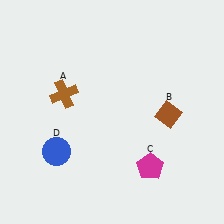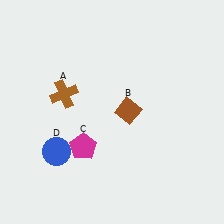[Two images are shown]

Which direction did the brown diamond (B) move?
The brown diamond (B) moved left.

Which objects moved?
The objects that moved are: the brown diamond (B), the magenta pentagon (C).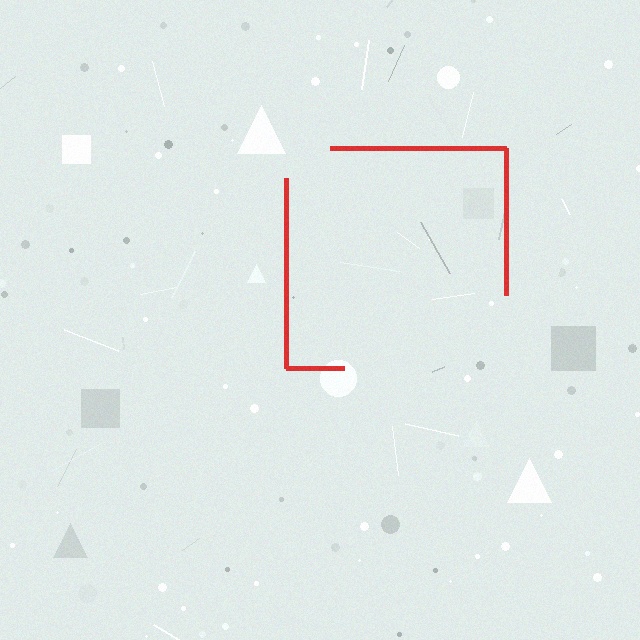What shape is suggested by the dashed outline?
The dashed outline suggests a square.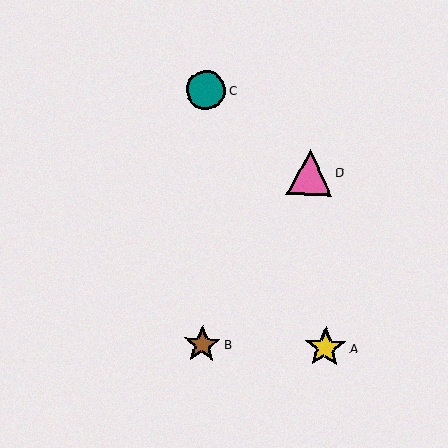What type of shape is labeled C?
Shape C is a teal circle.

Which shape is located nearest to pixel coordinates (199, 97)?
The teal circle (labeled C) at (206, 90) is nearest to that location.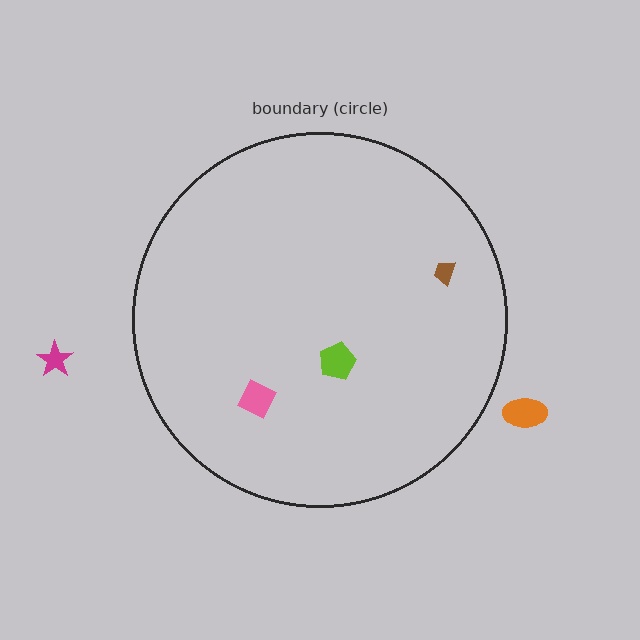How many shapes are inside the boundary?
3 inside, 2 outside.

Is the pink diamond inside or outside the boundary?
Inside.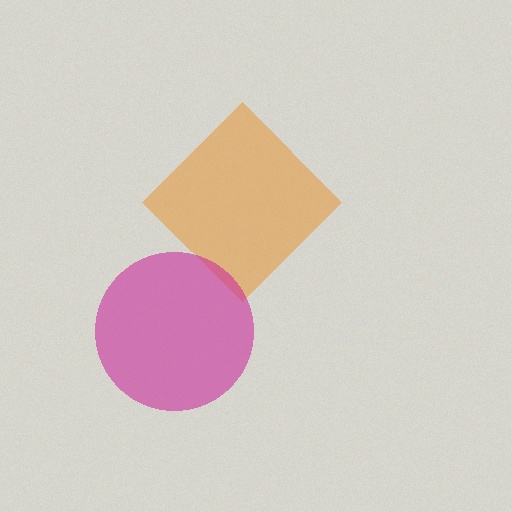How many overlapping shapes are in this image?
There are 2 overlapping shapes in the image.